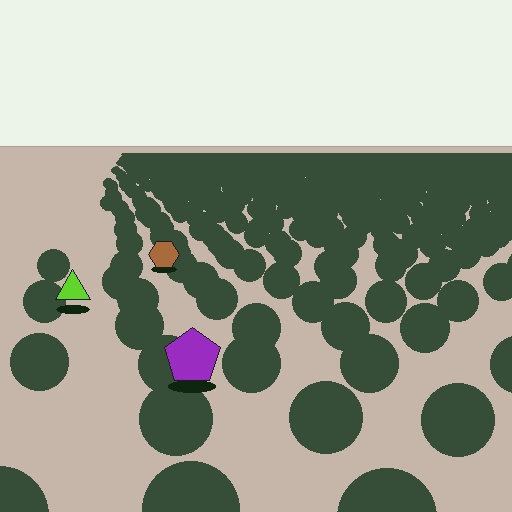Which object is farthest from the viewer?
The brown hexagon is farthest from the viewer. It appears smaller and the ground texture around it is denser.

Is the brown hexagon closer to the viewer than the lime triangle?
No. The lime triangle is closer — you can tell from the texture gradient: the ground texture is coarser near it.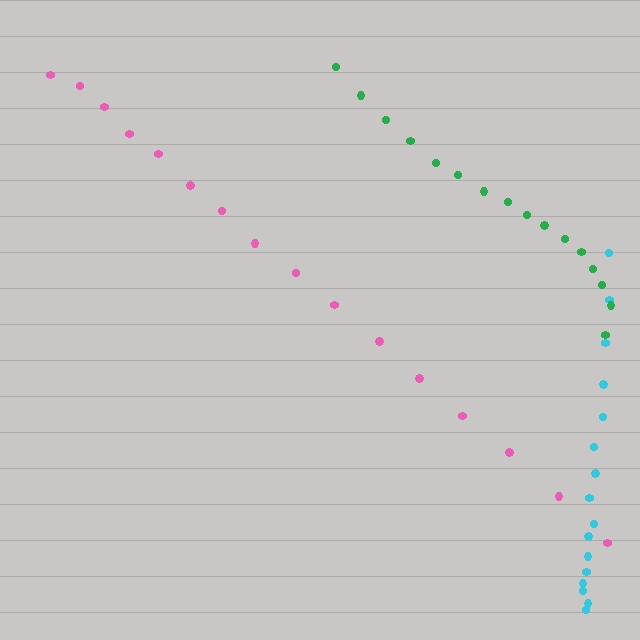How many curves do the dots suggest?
There are 3 distinct paths.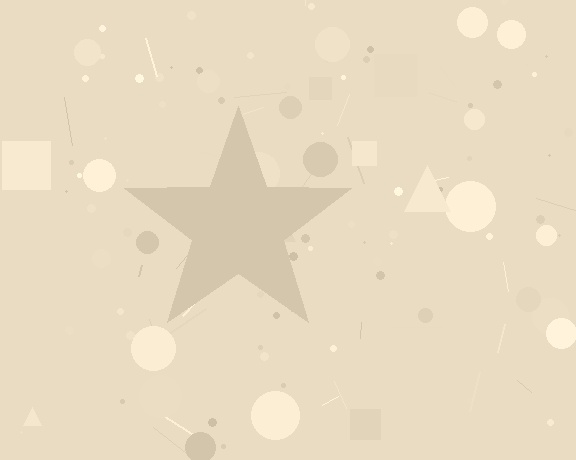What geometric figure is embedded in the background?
A star is embedded in the background.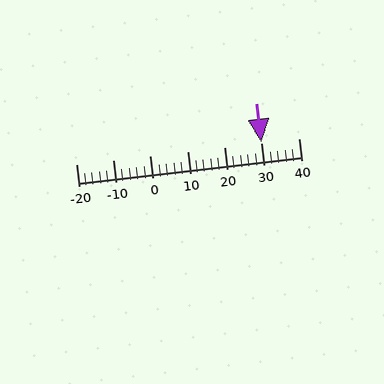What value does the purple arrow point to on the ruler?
The purple arrow points to approximately 30.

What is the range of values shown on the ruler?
The ruler shows values from -20 to 40.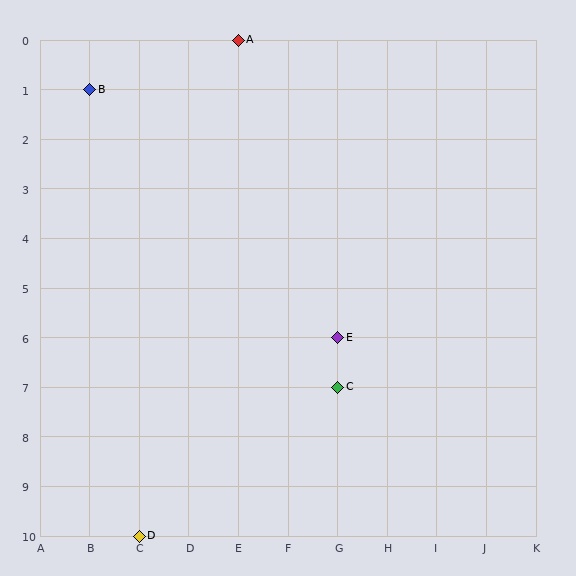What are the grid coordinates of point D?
Point D is at grid coordinates (C, 10).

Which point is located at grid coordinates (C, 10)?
Point D is at (C, 10).